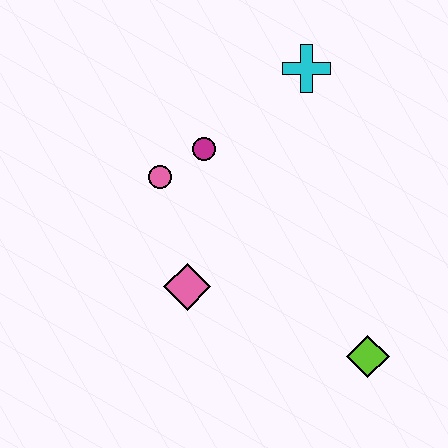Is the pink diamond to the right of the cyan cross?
No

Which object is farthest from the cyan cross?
The lime diamond is farthest from the cyan cross.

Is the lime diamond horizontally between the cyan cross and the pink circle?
No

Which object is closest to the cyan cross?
The magenta circle is closest to the cyan cross.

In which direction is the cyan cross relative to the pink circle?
The cyan cross is to the right of the pink circle.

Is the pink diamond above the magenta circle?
No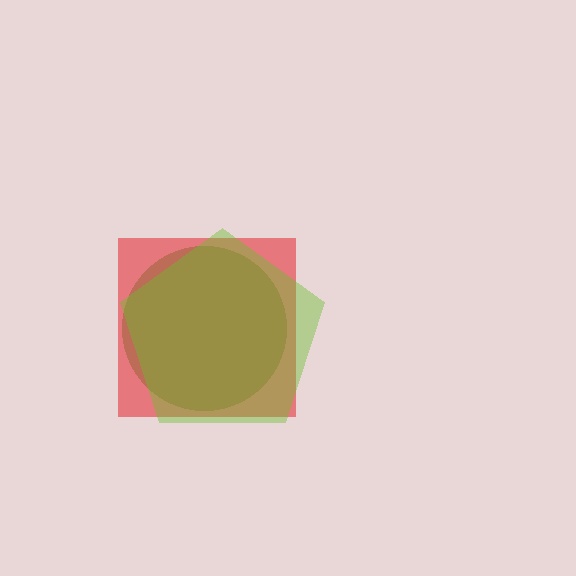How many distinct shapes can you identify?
There are 3 distinct shapes: a green circle, a red square, a lime pentagon.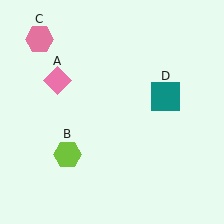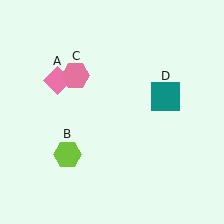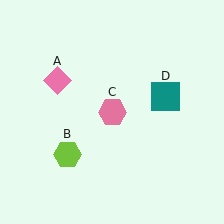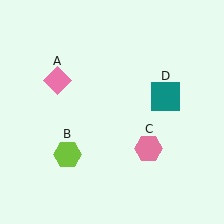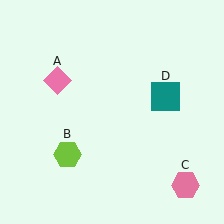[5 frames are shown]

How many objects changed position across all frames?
1 object changed position: pink hexagon (object C).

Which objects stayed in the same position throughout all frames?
Pink diamond (object A) and lime hexagon (object B) and teal square (object D) remained stationary.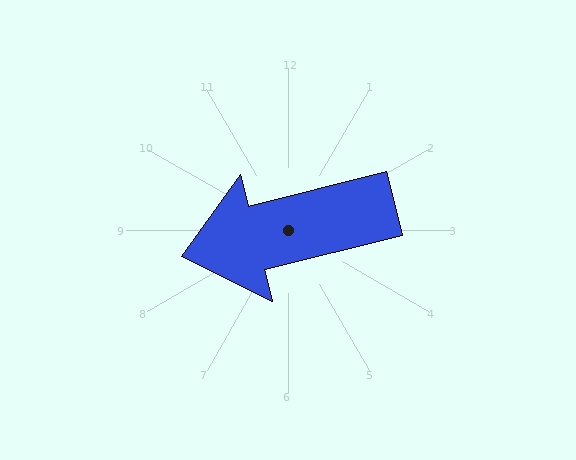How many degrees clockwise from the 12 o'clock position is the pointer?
Approximately 256 degrees.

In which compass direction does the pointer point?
West.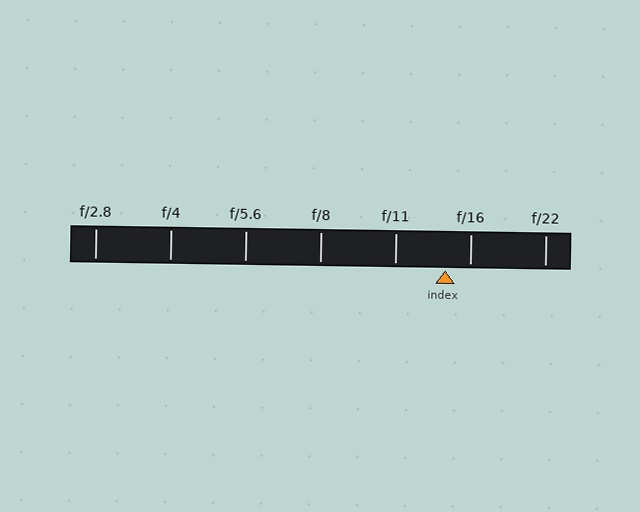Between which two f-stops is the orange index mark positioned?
The index mark is between f/11 and f/16.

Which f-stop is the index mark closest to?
The index mark is closest to f/16.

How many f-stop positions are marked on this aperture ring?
There are 7 f-stop positions marked.